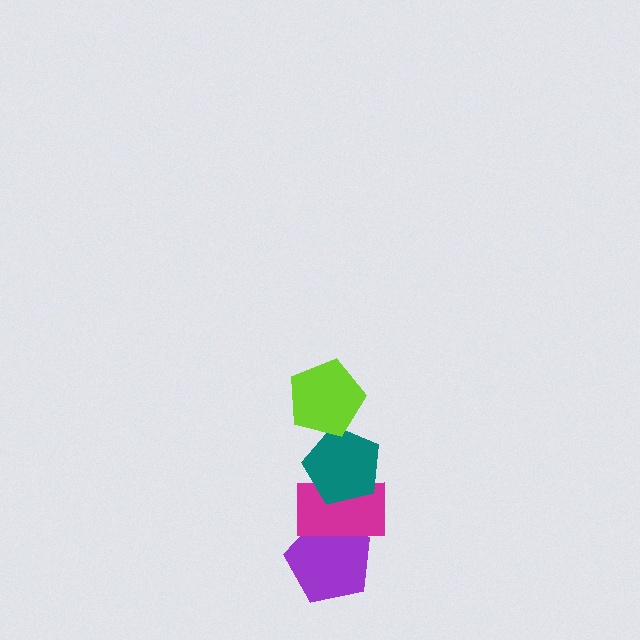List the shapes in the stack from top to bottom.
From top to bottom: the lime pentagon, the teal pentagon, the magenta rectangle, the purple pentagon.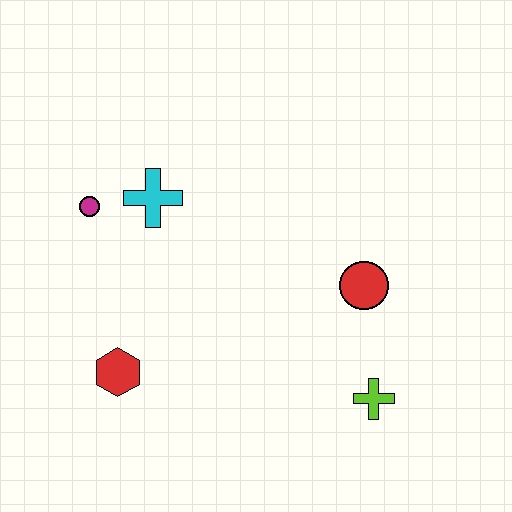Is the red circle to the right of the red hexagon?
Yes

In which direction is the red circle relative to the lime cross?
The red circle is above the lime cross.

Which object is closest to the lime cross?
The red circle is closest to the lime cross.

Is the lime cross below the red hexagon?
Yes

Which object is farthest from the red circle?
The magenta circle is farthest from the red circle.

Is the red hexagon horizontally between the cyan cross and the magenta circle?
Yes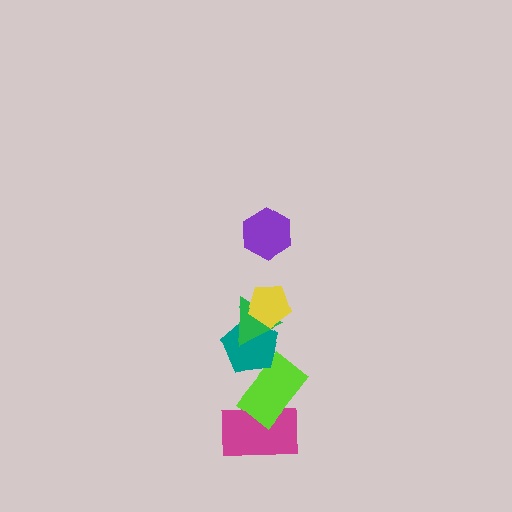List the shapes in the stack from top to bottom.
From top to bottom: the purple hexagon, the yellow pentagon, the green triangle, the teal pentagon, the lime rectangle, the magenta rectangle.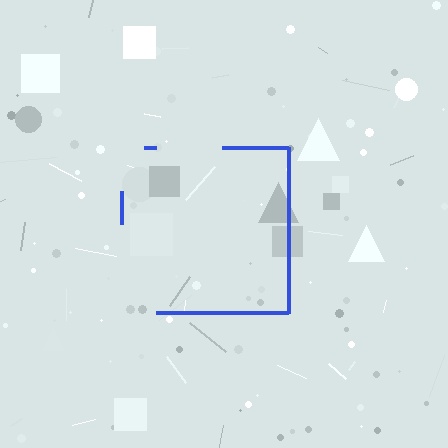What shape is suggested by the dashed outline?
The dashed outline suggests a square.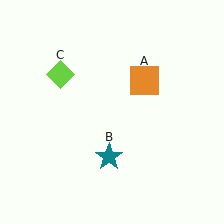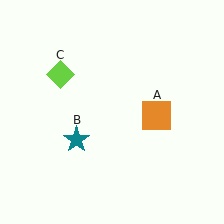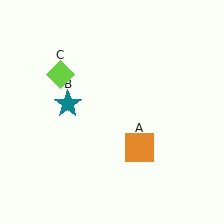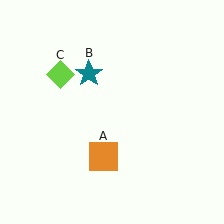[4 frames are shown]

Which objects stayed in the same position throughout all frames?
Lime diamond (object C) remained stationary.